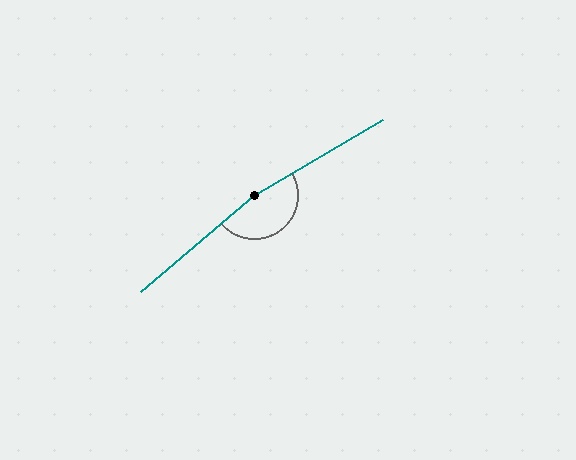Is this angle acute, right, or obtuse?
It is obtuse.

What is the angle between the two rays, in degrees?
Approximately 170 degrees.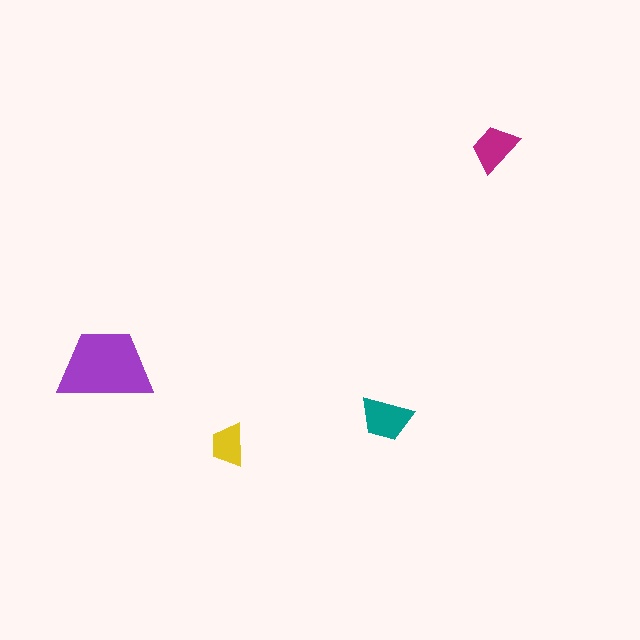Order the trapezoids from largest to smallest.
the purple one, the teal one, the magenta one, the yellow one.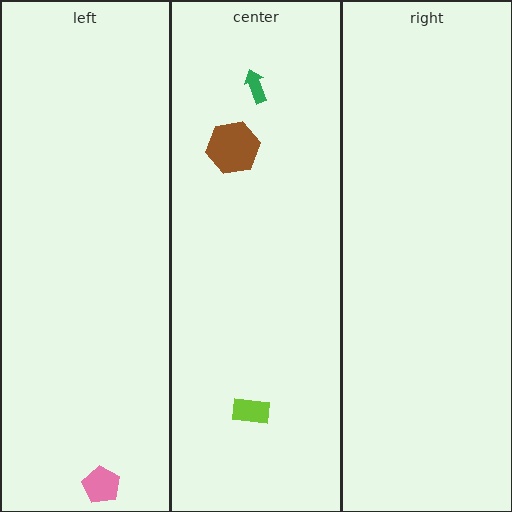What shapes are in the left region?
The pink pentagon.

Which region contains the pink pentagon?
The left region.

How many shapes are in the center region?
3.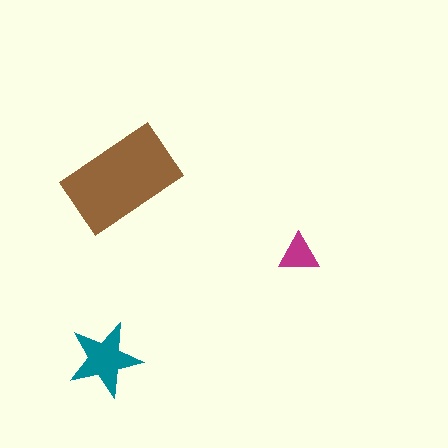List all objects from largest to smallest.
The brown rectangle, the teal star, the magenta triangle.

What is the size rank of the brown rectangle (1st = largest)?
1st.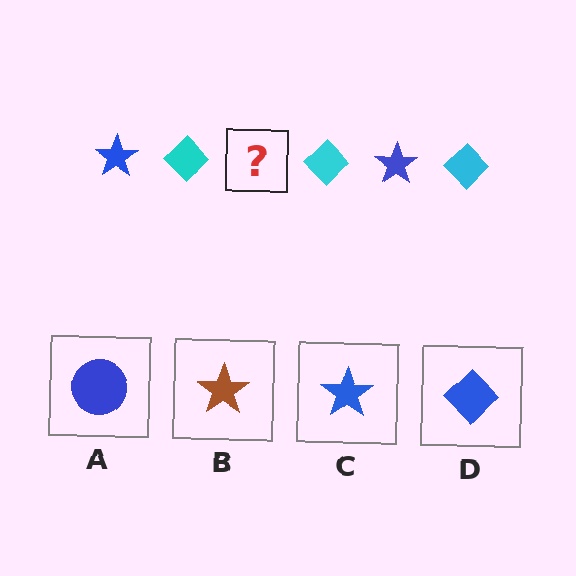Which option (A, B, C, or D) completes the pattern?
C.